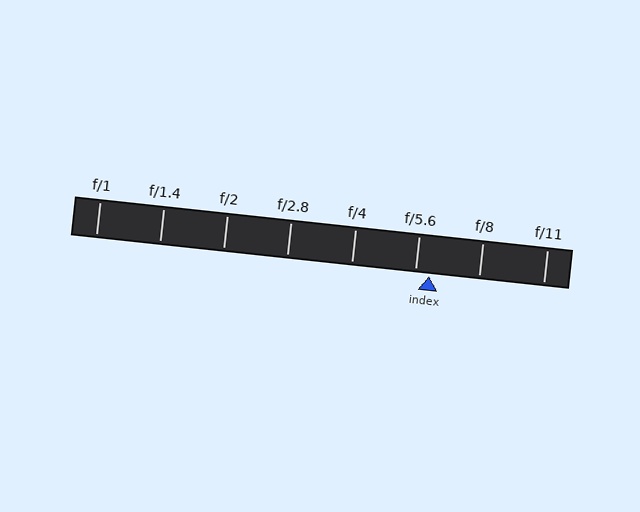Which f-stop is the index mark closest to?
The index mark is closest to f/5.6.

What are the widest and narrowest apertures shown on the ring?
The widest aperture shown is f/1 and the narrowest is f/11.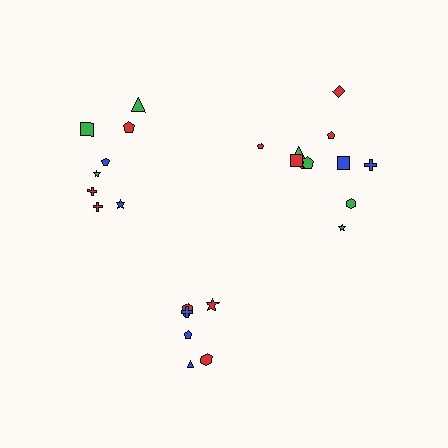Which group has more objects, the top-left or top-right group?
The top-right group.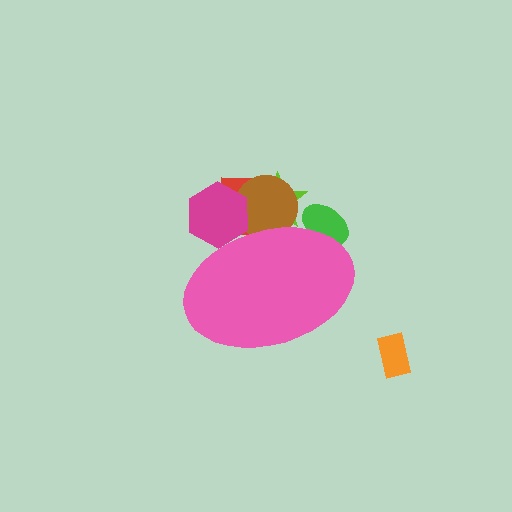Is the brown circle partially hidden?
Yes, the brown circle is partially hidden behind the pink ellipse.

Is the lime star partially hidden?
Yes, the lime star is partially hidden behind the pink ellipse.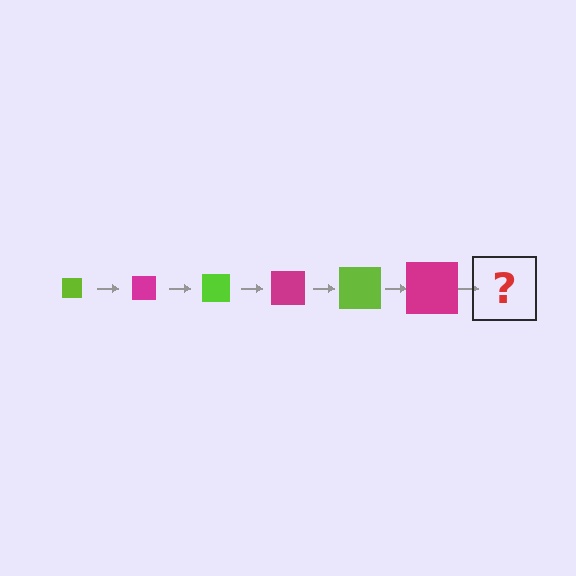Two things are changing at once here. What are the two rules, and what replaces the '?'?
The two rules are that the square grows larger each step and the color cycles through lime and magenta. The '?' should be a lime square, larger than the previous one.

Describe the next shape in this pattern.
It should be a lime square, larger than the previous one.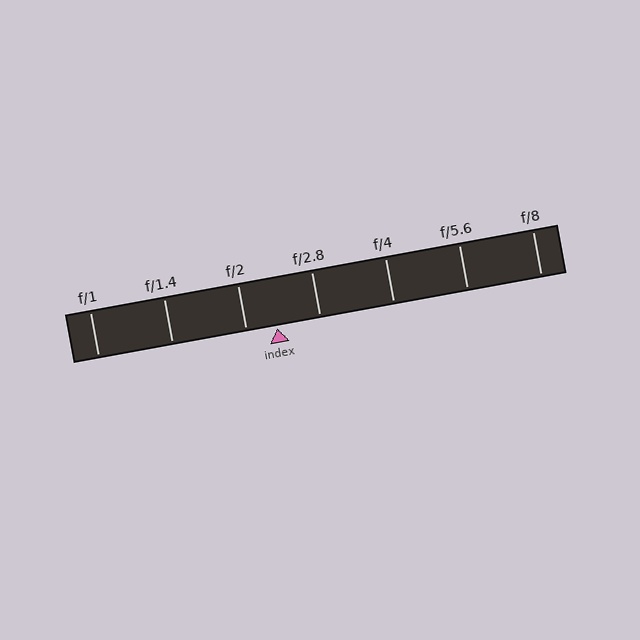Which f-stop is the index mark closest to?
The index mark is closest to f/2.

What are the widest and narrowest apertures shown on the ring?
The widest aperture shown is f/1 and the narrowest is f/8.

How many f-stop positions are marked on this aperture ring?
There are 7 f-stop positions marked.